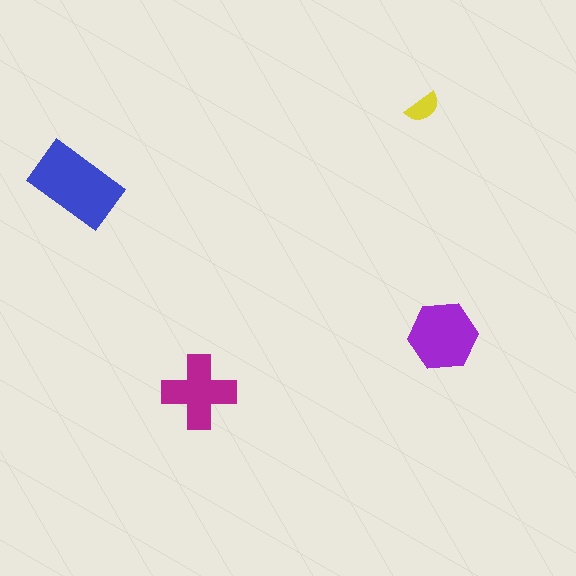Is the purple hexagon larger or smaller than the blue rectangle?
Smaller.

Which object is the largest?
The blue rectangle.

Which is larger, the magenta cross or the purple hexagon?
The purple hexagon.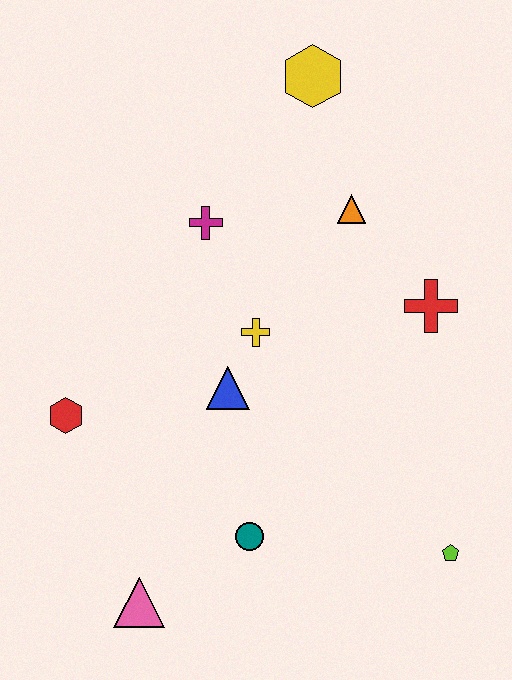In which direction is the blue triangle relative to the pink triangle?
The blue triangle is above the pink triangle.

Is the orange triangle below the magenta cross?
No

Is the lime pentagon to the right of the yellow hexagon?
Yes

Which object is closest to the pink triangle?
The teal circle is closest to the pink triangle.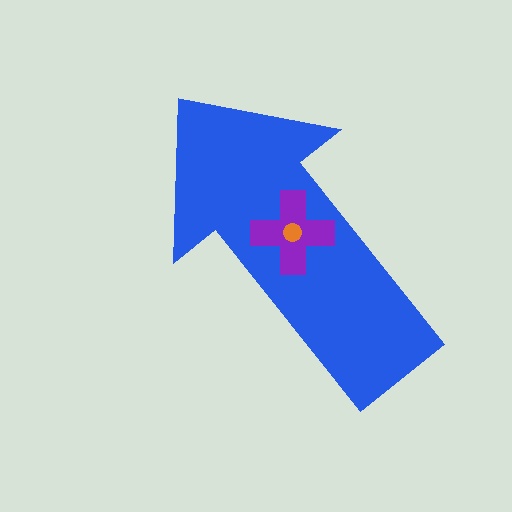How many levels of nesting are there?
3.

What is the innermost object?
The orange circle.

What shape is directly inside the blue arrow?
The purple cross.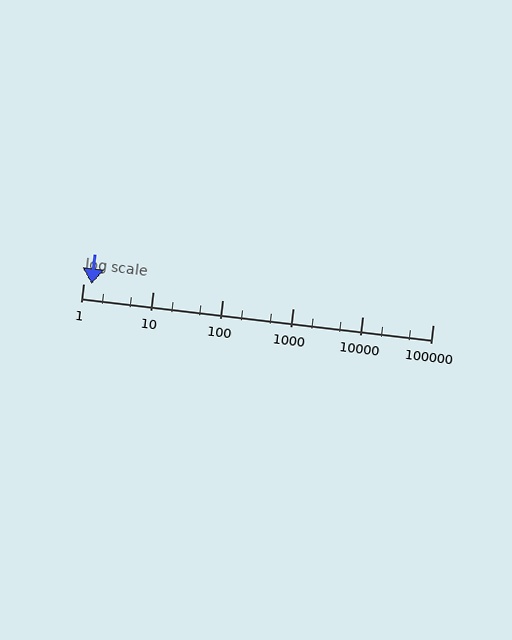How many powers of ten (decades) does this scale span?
The scale spans 5 decades, from 1 to 100000.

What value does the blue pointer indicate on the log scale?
The pointer indicates approximately 1.3.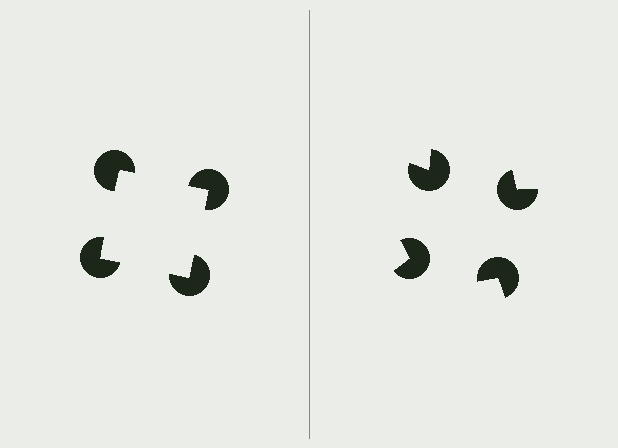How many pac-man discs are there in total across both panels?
8 — 4 on each side.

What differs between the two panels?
The pac-man discs are positioned identically on both sides; only the wedge orientations differ. On the left they align to a square; on the right they are misaligned.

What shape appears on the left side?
An illusory square.